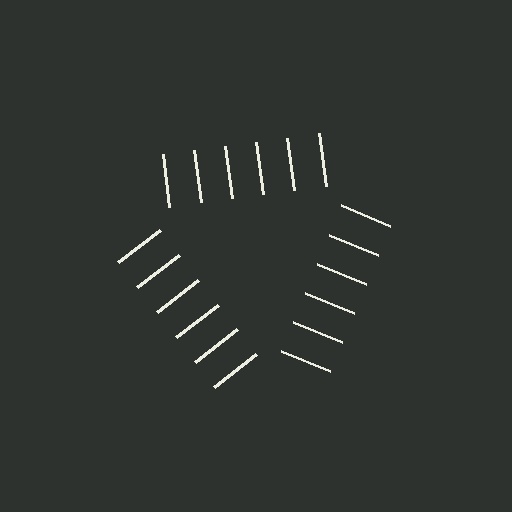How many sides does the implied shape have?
3 sides — the line-ends trace a triangle.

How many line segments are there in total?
18 — 6 along each of the 3 edges.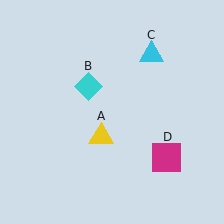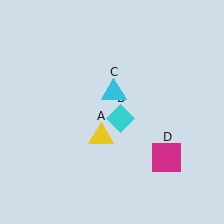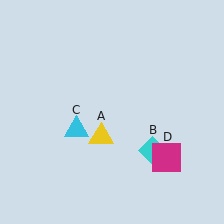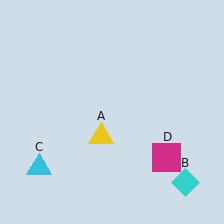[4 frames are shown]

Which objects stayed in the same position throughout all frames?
Yellow triangle (object A) and magenta square (object D) remained stationary.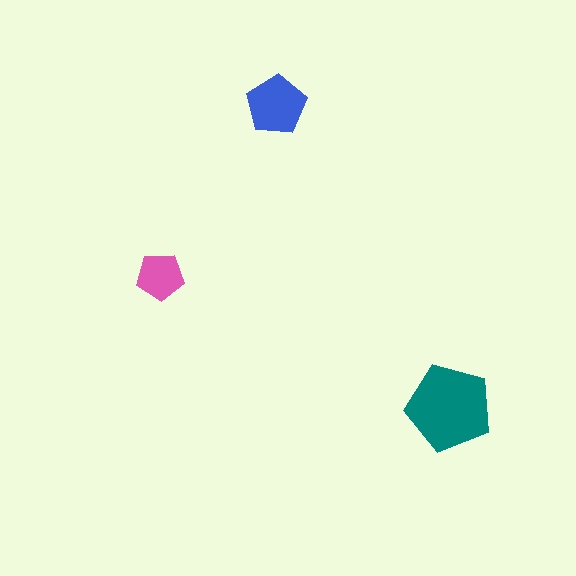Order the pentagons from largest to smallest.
the teal one, the blue one, the pink one.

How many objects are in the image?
There are 3 objects in the image.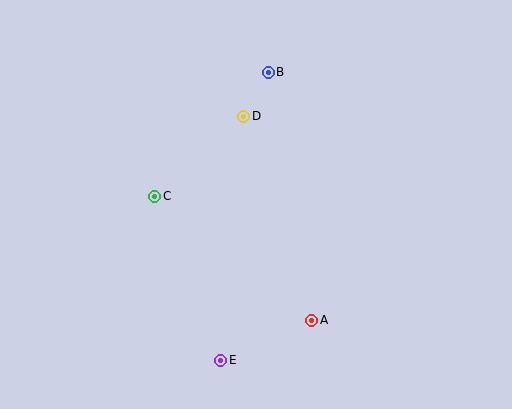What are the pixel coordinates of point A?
Point A is at (312, 320).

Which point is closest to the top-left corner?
Point C is closest to the top-left corner.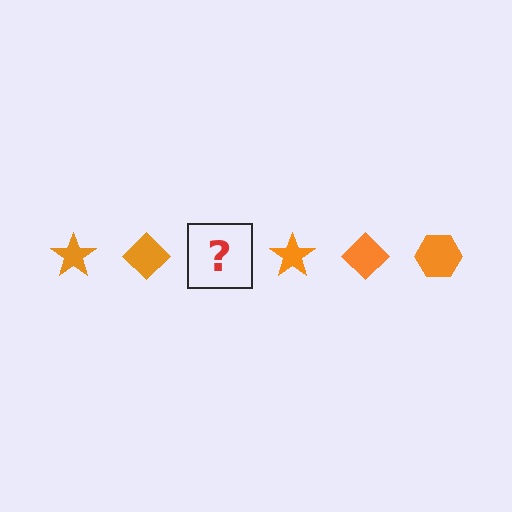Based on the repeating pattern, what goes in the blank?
The blank should be an orange hexagon.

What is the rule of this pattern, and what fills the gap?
The rule is that the pattern cycles through star, diamond, hexagon shapes in orange. The gap should be filled with an orange hexagon.